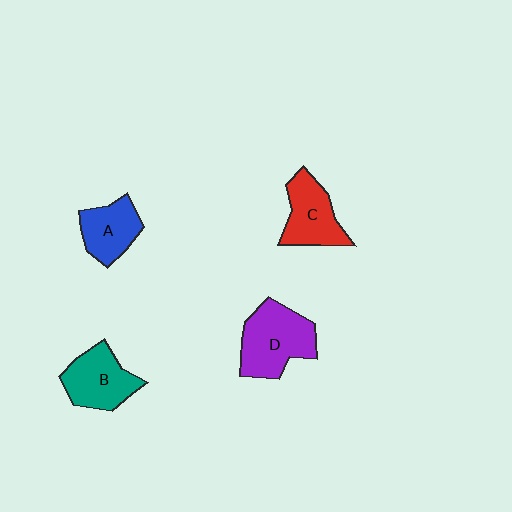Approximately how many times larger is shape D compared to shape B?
Approximately 1.2 times.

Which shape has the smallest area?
Shape A (blue).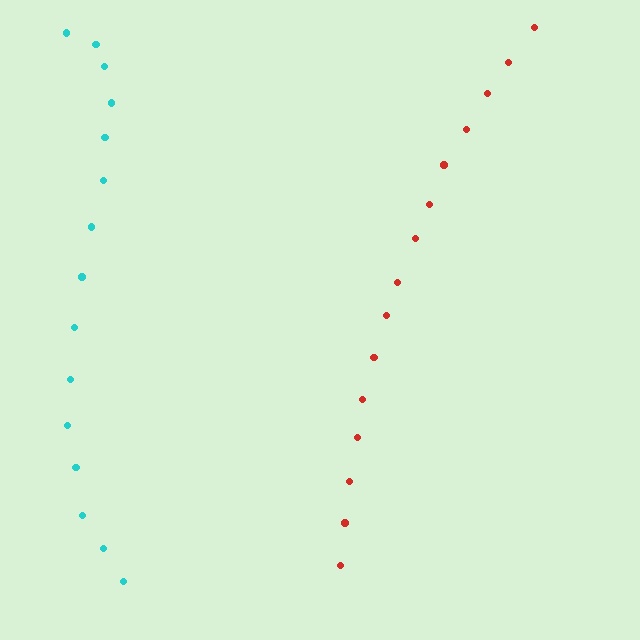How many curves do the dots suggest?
There are 2 distinct paths.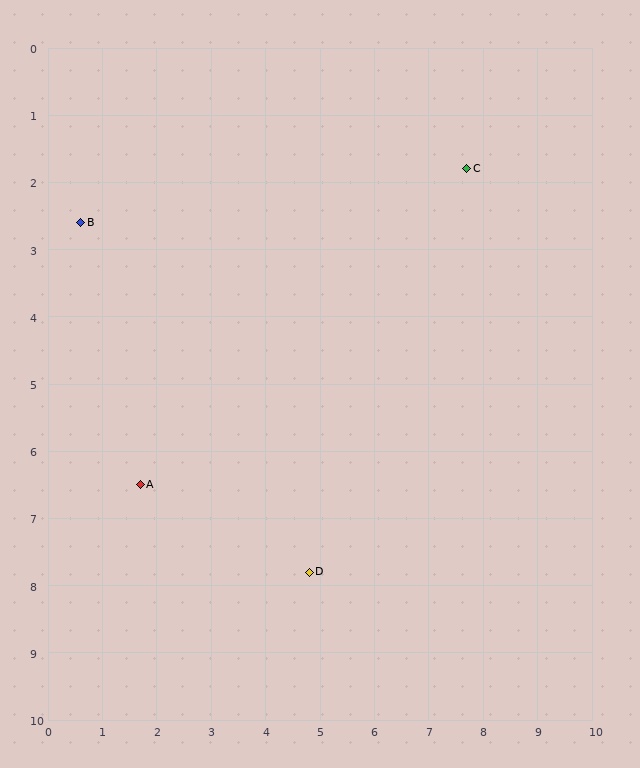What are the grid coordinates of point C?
Point C is at approximately (7.7, 1.8).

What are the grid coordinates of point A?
Point A is at approximately (1.7, 6.5).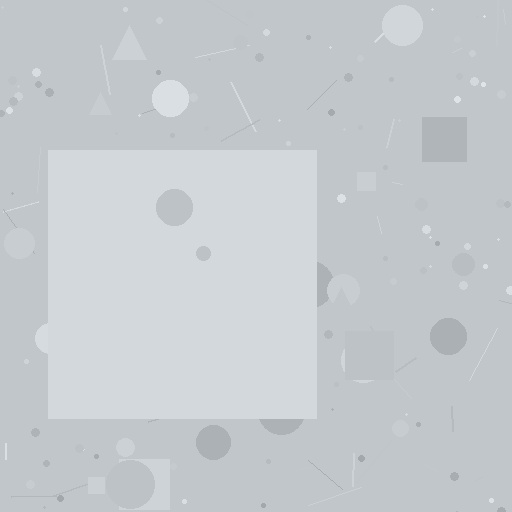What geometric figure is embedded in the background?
A square is embedded in the background.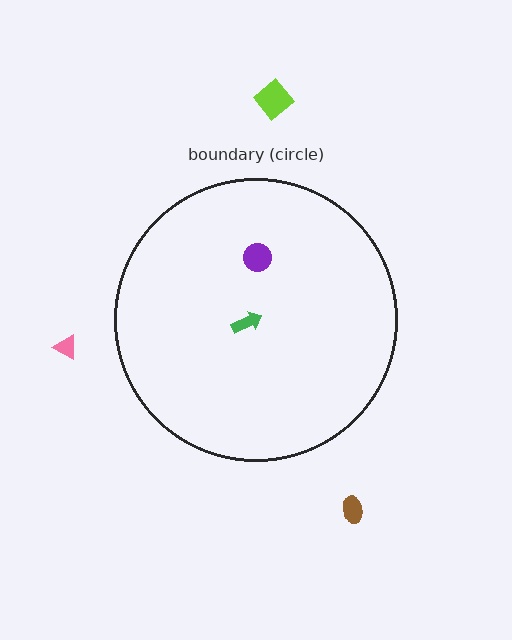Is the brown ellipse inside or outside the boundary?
Outside.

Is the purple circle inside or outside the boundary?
Inside.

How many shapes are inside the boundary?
2 inside, 3 outside.